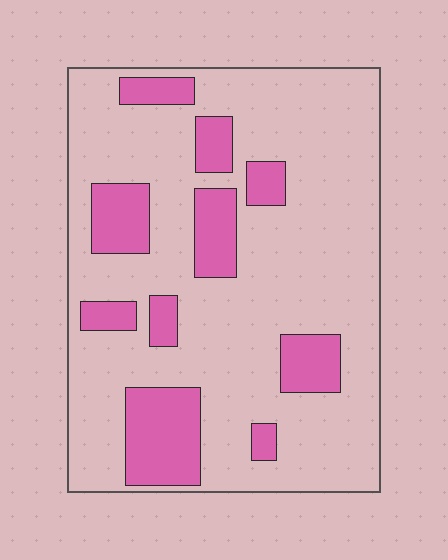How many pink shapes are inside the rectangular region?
10.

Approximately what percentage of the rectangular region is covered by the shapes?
Approximately 20%.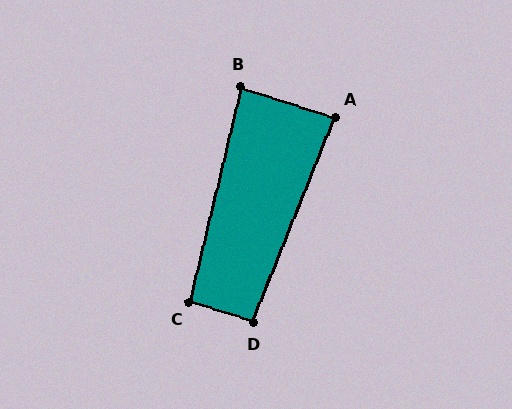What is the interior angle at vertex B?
Approximately 86 degrees (approximately right).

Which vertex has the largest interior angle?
C, at approximately 94 degrees.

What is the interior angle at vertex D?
Approximately 94 degrees (approximately right).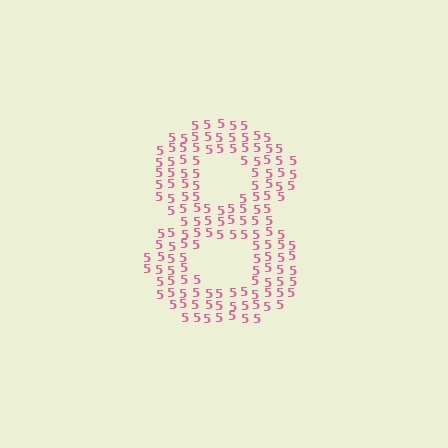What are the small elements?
The small elements are digit 5's.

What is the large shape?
The large shape is the digit 8.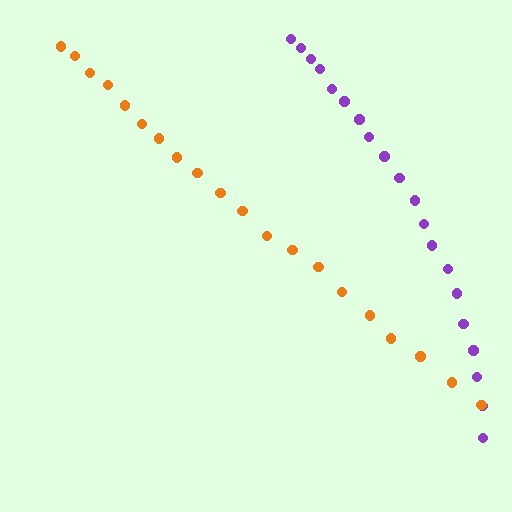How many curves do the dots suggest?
There are 2 distinct paths.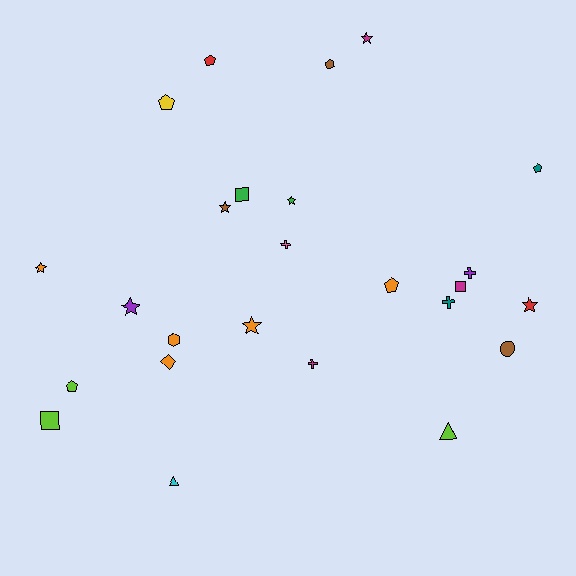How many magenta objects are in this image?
There are 3 magenta objects.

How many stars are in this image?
There are 7 stars.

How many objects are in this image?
There are 25 objects.